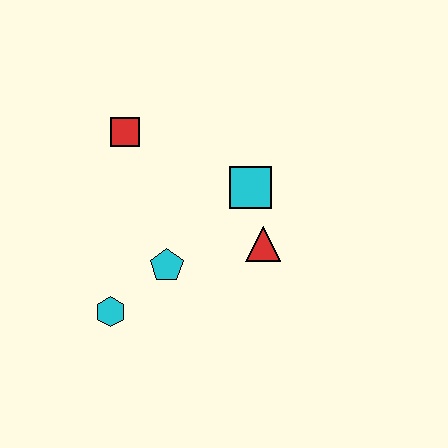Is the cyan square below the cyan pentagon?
No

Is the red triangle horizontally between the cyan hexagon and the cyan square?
No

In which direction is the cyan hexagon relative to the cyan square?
The cyan hexagon is to the left of the cyan square.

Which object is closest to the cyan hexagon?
The cyan pentagon is closest to the cyan hexagon.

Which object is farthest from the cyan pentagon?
The red square is farthest from the cyan pentagon.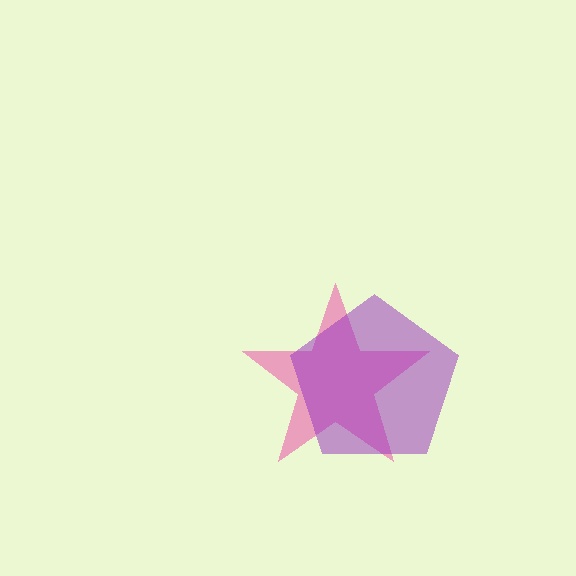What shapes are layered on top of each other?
The layered shapes are: a pink star, a purple pentagon.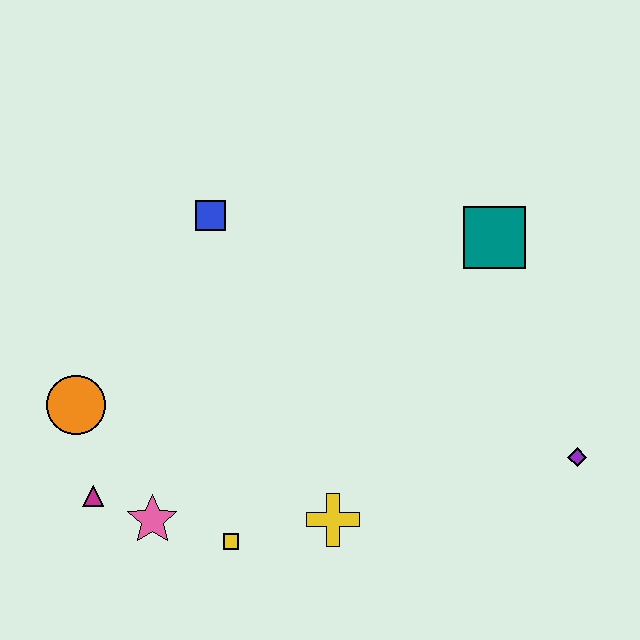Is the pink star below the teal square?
Yes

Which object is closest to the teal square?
The purple diamond is closest to the teal square.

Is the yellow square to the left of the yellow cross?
Yes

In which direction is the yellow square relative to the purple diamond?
The yellow square is to the left of the purple diamond.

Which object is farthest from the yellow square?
The teal square is farthest from the yellow square.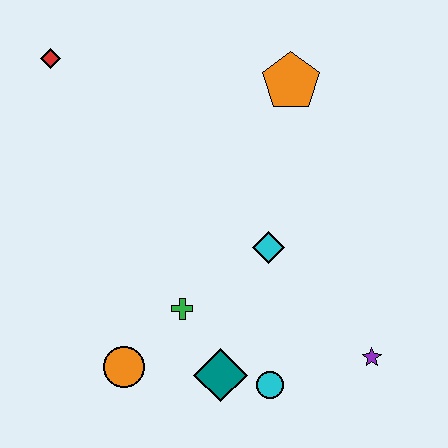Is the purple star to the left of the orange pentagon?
No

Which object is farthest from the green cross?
The red diamond is farthest from the green cross.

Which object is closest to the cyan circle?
The teal diamond is closest to the cyan circle.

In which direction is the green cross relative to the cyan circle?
The green cross is to the left of the cyan circle.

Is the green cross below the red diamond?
Yes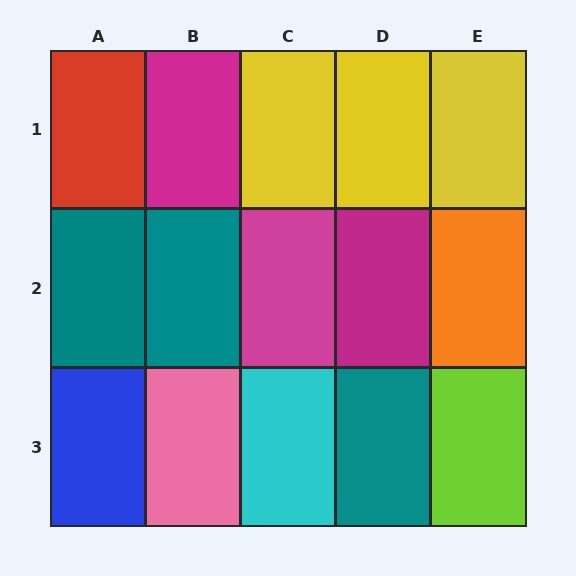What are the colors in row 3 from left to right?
Blue, pink, cyan, teal, lime.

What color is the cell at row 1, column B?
Magenta.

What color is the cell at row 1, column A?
Red.